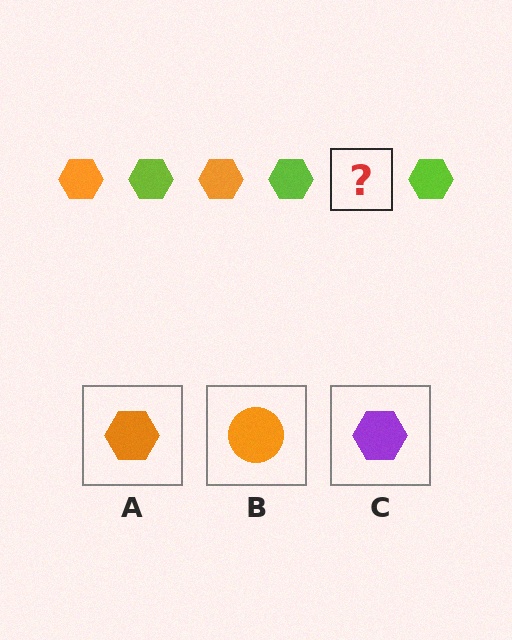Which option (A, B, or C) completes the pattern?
A.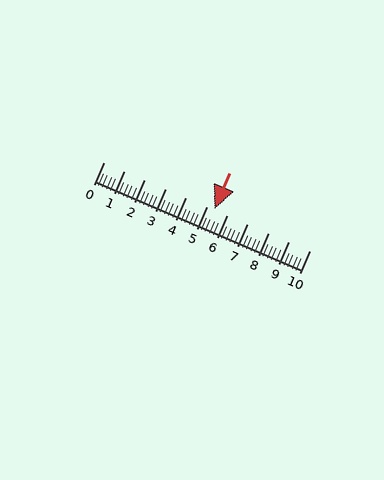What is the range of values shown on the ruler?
The ruler shows values from 0 to 10.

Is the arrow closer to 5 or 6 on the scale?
The arrow is closer to 5.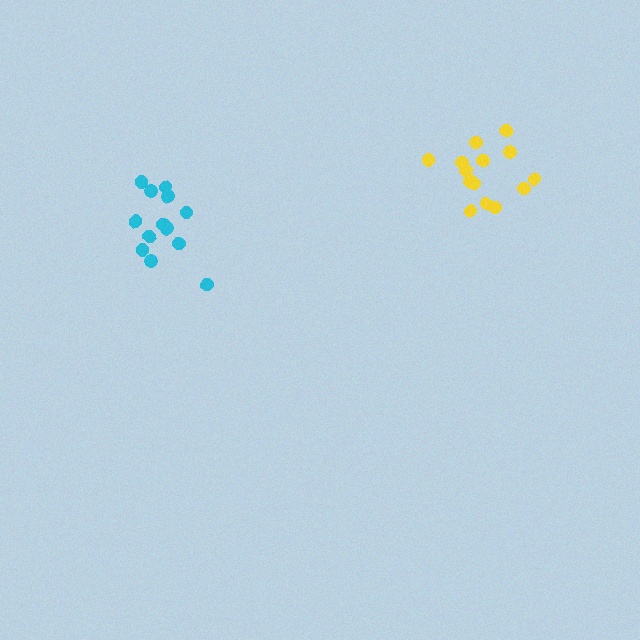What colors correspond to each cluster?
The clusters are colored: yellow, cyan.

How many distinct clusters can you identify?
There are 2 distinct clusters.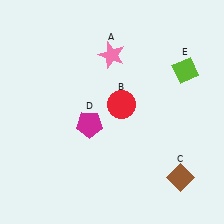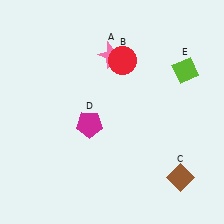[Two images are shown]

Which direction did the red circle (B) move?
The red circle (B) moved up.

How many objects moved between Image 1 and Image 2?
1 object moved between the two images.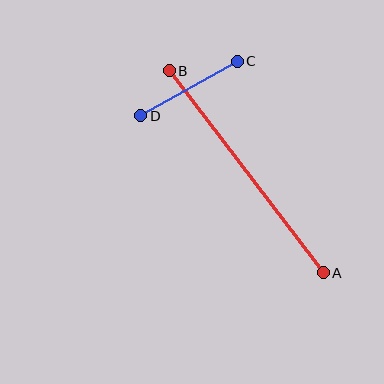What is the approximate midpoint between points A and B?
The midpoint is at approximately (246, 172) pixels.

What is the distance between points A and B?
The distance is approximately 254 pixels.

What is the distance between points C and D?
The distance is approximately 111 pixels.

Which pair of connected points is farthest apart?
Points A and B are farthest apart.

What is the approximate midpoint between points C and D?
The midpoint is at approximately (189, 88) pixels.